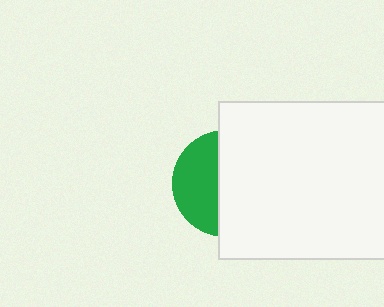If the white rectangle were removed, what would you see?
You would see the complete green circle.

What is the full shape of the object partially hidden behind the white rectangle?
The partially hidden object is a green circle.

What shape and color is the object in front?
The object in front is a white rectangle.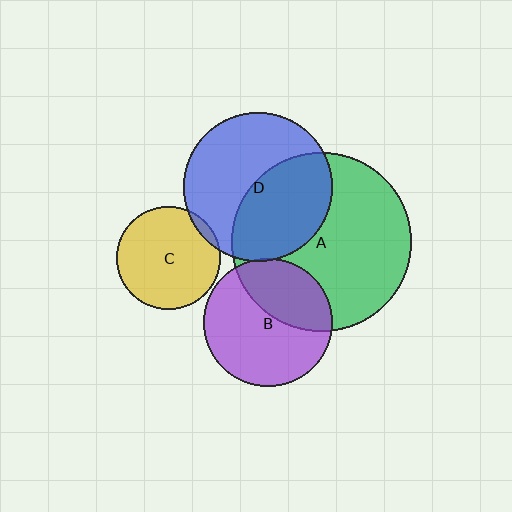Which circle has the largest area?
Circle A (green).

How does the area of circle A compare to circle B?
Approximately 2.0 times.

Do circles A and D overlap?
Yes.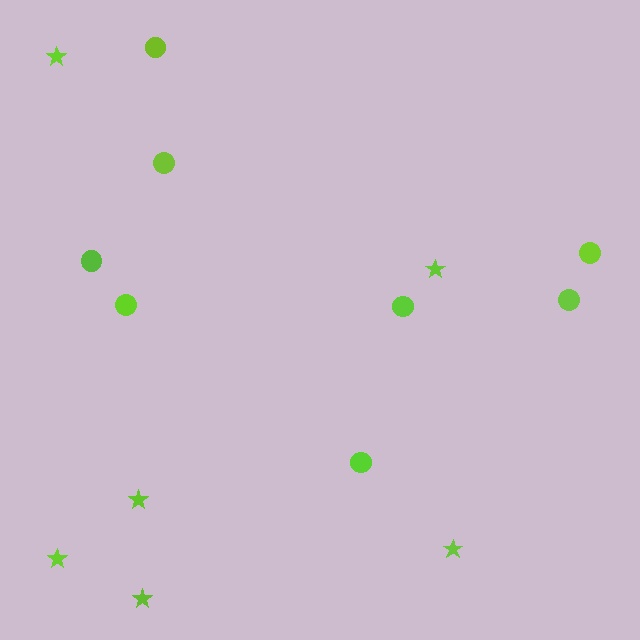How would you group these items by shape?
There are 2 groups: one group of circles (8) and one group of stars (6).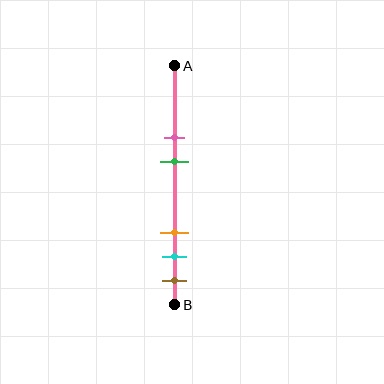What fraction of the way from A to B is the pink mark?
The pink mark is approximately 30% (0.3) of the way from A to B.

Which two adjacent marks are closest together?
The cyan and brown marks are the closest adjacent pair.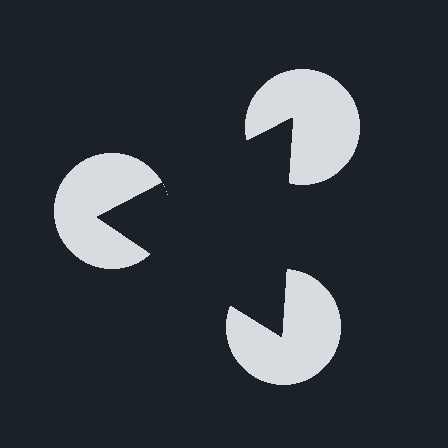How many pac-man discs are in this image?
There are 3 — one at each vertex of the illusory triangle.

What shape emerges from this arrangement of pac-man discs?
An illusory triangle — its edges are inferred from the aligned wedge cuts in the pac-man discs, not physically drawn.